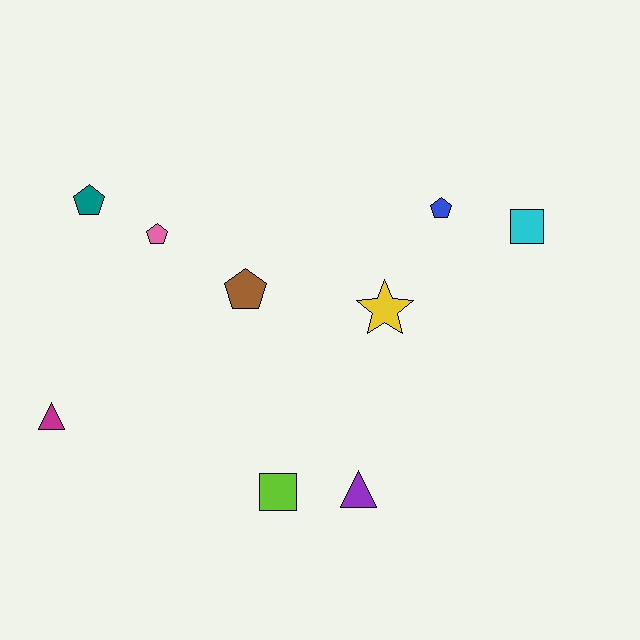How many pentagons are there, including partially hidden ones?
There are 4 pentagons.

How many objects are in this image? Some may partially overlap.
There are 9 objects.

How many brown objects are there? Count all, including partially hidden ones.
There is 1 brown object.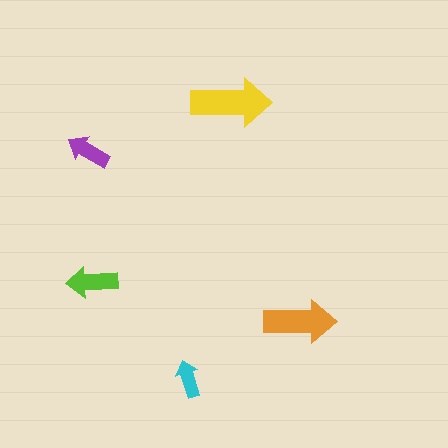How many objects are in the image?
There are 5 objects in the image.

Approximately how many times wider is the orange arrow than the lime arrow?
About 1.5 times wider.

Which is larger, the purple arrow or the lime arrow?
The lime one.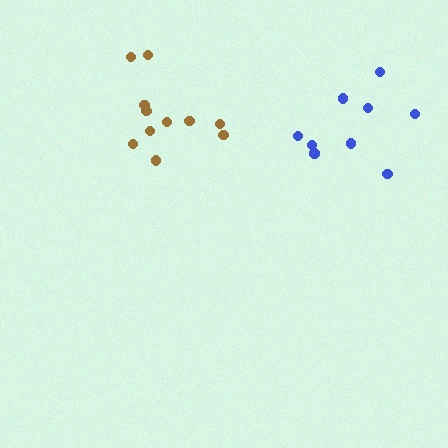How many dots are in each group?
Group 1: 11 dots, Group 2: 9 dots (20 total).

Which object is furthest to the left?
The brown cluster is leftmost.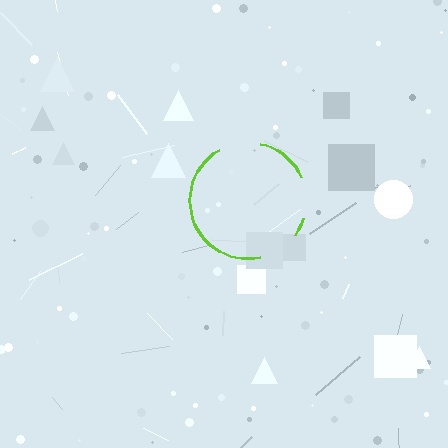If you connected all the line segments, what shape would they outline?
They would outline a circle.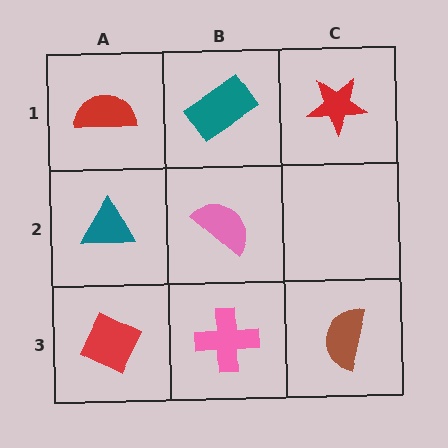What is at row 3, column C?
A brown semicircle.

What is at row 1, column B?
A teal rectangle.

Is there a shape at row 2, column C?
No, that cell is empty.